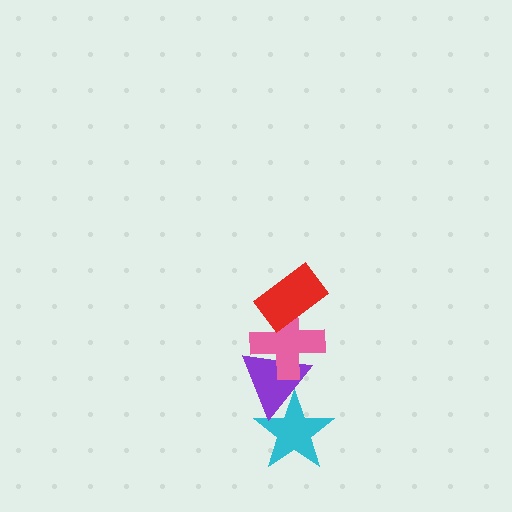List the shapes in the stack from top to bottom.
From top to bottom: the red rectangle, the pink cross, the purple triangle, the cyan star.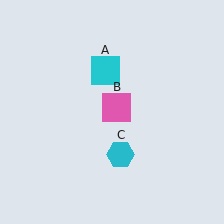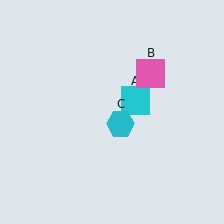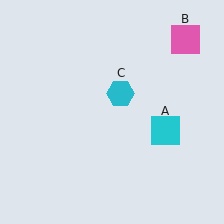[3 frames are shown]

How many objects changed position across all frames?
3 objects changed position: cyan square (object A), pink square (object B), cyan hexagon (object C).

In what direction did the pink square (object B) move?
The pink square (object B) moved up and to the right.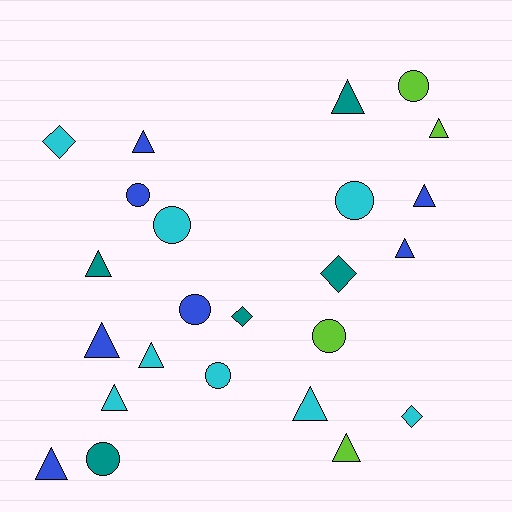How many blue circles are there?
There are 2 blue circles.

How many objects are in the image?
There are 24 objects.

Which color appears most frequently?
Cyan, with 8 objects.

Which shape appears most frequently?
Triangle, with 12 objects.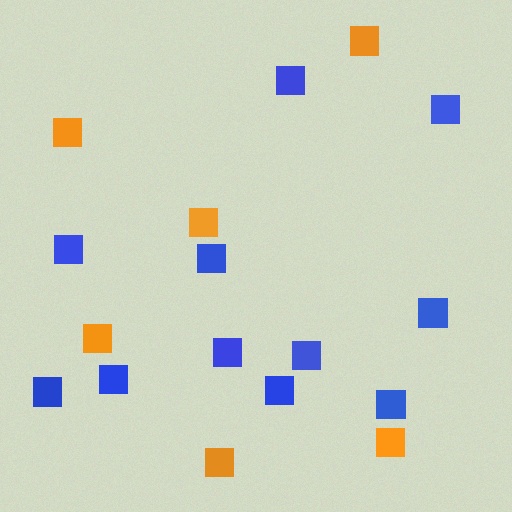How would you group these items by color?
There are 2 groups: one group of orange squares (6) and one group of blue squares (11).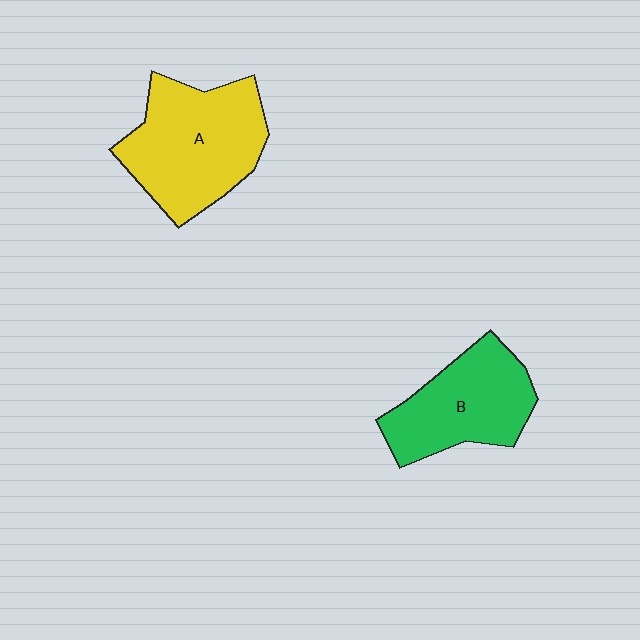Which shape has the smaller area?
Shape B (green).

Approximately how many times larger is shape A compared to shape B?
Approximately 1.3 times.